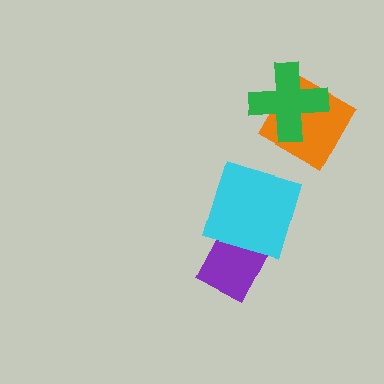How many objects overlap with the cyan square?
1 object overlaps with the cyan square.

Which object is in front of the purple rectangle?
The cyan square is in front of the purple rectangle.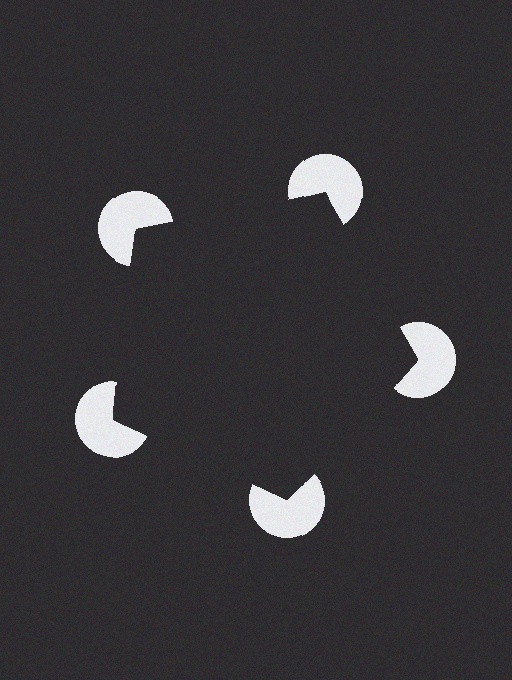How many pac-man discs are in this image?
There are 5 — one at each vertex of the illusory pentagon.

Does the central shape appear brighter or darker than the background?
It typically appears slightly darker than the background, even though no actual brightness change is drawn.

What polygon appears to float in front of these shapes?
An illusory pentagon — its edges are inferred from the aligned wedge cuts in the pac-man discs, not physically drawn.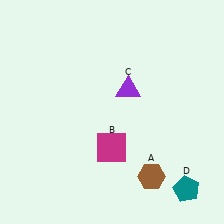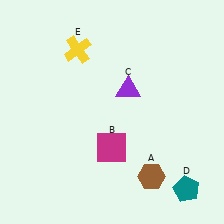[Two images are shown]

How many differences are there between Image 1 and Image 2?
There is 1 difference between the two images.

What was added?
A yellow cross (E) was added in Image 2.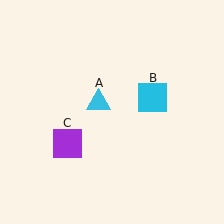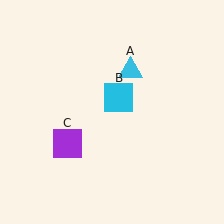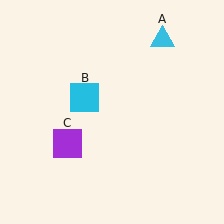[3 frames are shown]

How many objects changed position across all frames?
2 objects changed position: cyan triangle (object A), cyan square (object B).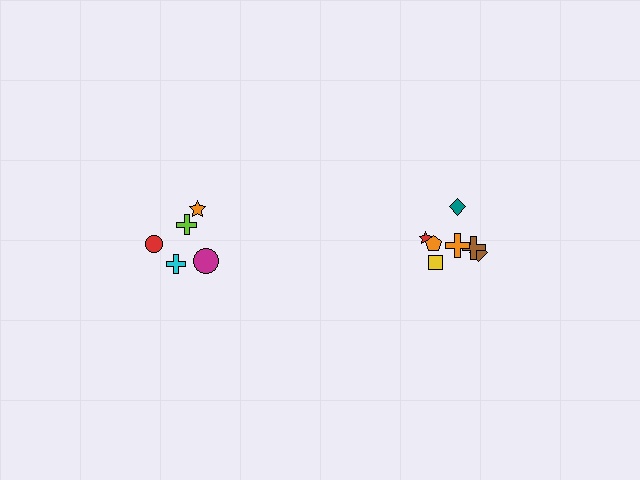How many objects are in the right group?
There are 7 objects.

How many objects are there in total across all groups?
There are 12 objects.